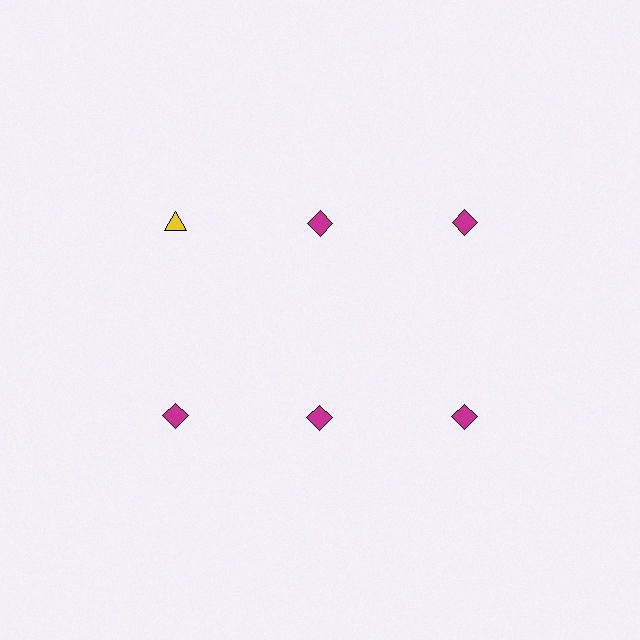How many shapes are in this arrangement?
There are 6 shapes arranged in a grid pattern.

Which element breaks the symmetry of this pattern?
The yellow triangle in the top row, leftmost column breaks the symmetry. All other shapes are magenta diamonds.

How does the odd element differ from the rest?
It differs in both color (yellow instead of magenta) and shape (triangle instead of diamond).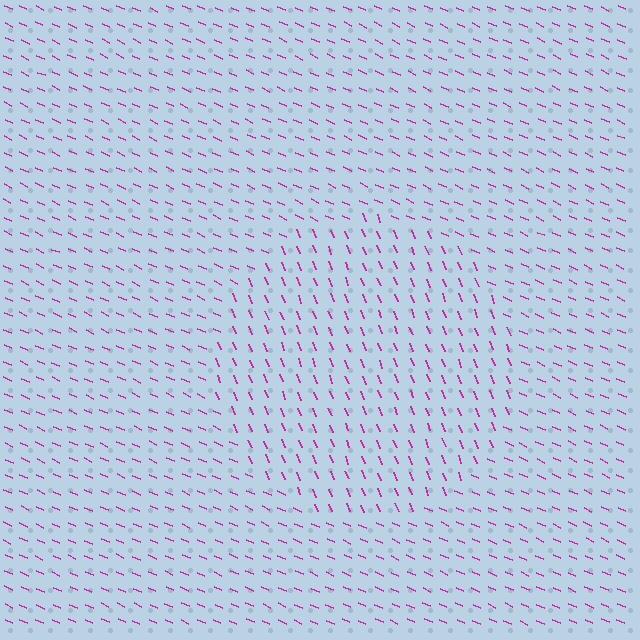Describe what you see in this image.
The image is filled with small magenta line segments. A circle region in the image has lines oriented differently from the surrounding lines, creating a visible texture boundary.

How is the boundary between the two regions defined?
The boundary is defined purely by a change in line orientation (approximately 45 degrees difference). All lines are the same color and thickness.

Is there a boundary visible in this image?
Yes, there is a texture boundary formed by a change in line orientation.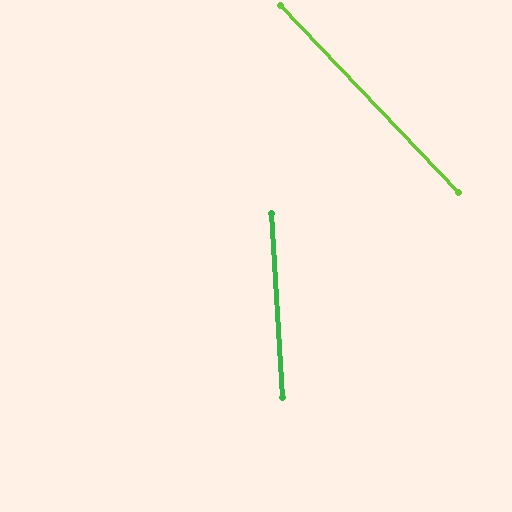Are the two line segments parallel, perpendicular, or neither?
Neither parallel nor perpendicular — they differ by about 40°.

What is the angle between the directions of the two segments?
Approximately 40 degrees.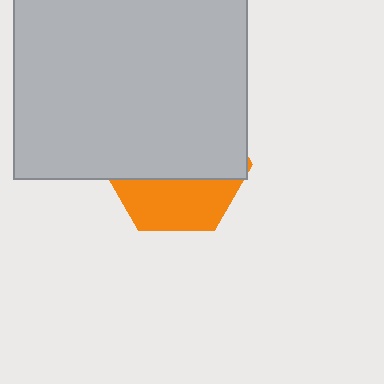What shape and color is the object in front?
The object in front is a light gray square.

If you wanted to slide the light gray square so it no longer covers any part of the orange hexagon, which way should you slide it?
Slide it up — that is the most direct way to separate the two shapes.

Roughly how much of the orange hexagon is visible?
A small part of it is visible (roughly 36%).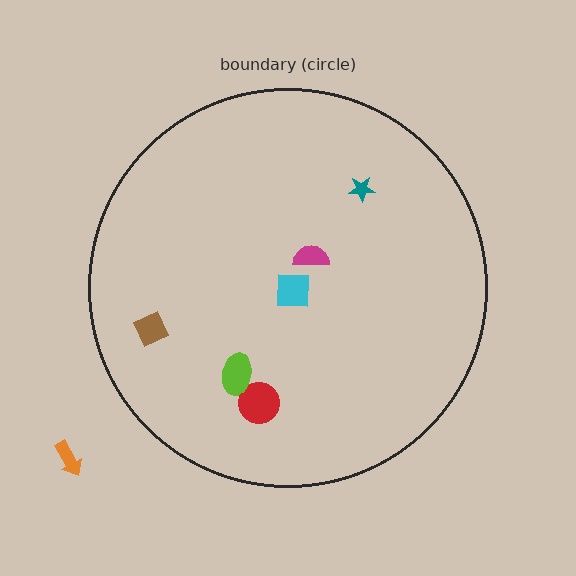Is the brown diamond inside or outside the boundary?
Inside.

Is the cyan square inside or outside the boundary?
Inside.